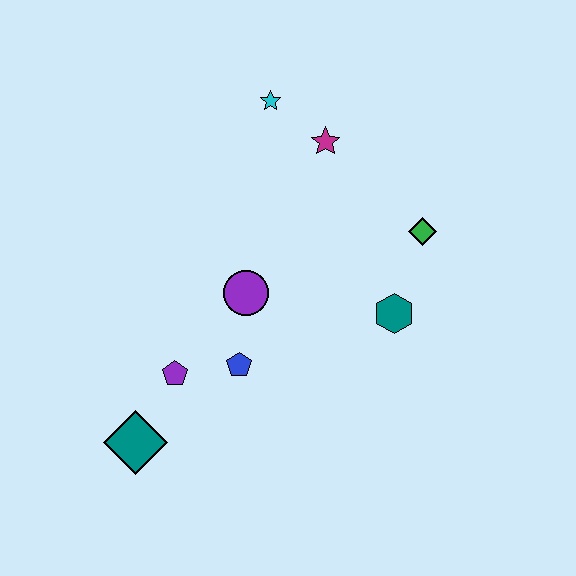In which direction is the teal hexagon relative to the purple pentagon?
The teal hexagon is to the right of the purple pentagon.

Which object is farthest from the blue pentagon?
The cyan star is farthest from the blue pentagon.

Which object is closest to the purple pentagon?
The blue pentagon is closest to the purple pentagon.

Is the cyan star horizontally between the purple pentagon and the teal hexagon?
Yes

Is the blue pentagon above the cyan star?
No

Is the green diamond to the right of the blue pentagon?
Yes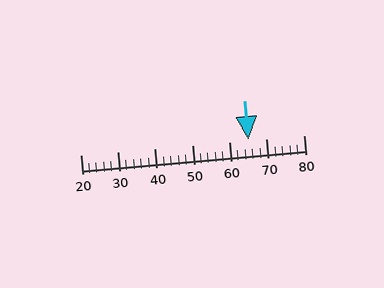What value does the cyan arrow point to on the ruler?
The cyan arrow points to approximately 65.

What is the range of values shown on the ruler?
The ruler shows values from 20 to 80.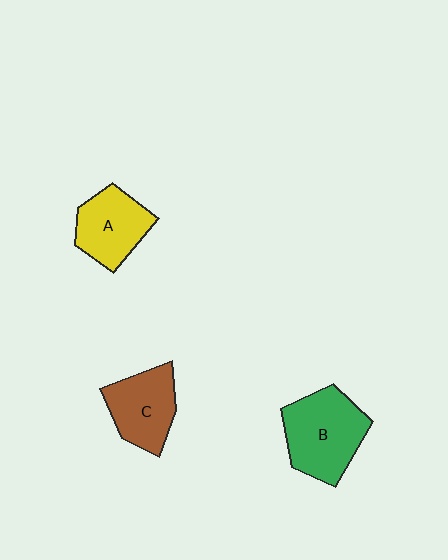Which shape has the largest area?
Shape B (green).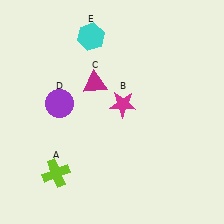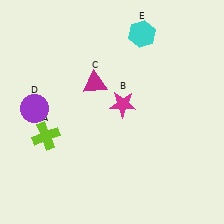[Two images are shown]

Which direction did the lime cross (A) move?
The lime cross (A) moved up.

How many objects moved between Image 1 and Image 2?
3 objects moved between the two images.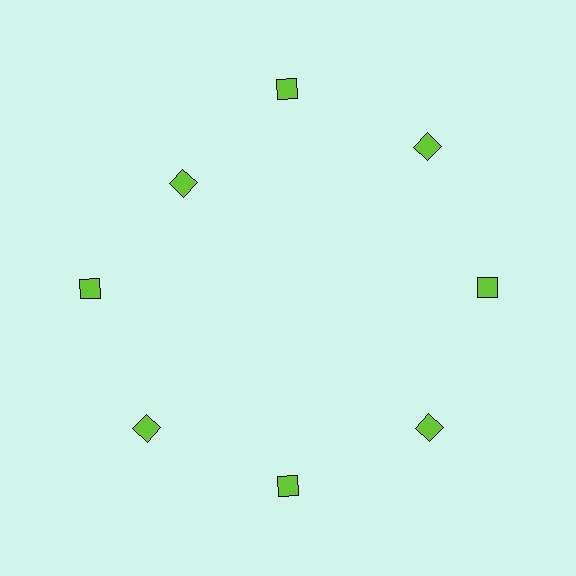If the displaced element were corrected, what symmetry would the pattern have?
It would have 8-fold rotational symmetry — the pattern would map onto itself every 45 degrees.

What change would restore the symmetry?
The symmetry would be restored by moving it outward, back onto the ring so that all 8 diamonds sit at equal angles and equal distance from the center.